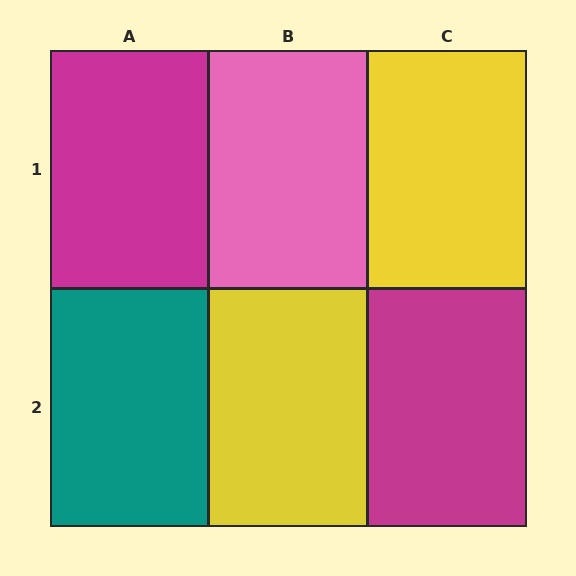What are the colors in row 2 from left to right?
Teal, yellow, magenta.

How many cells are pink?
1 cell is pink.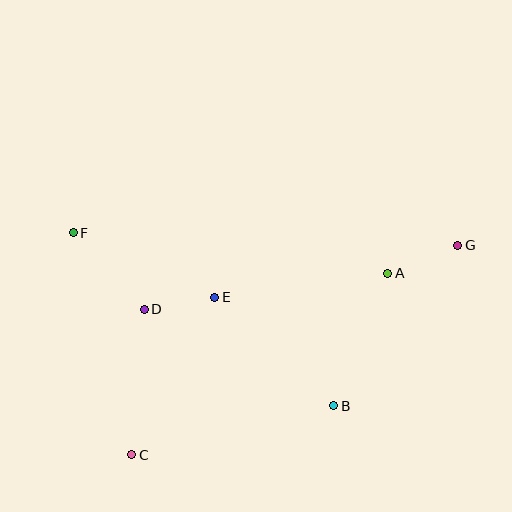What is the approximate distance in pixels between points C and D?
The distance between C and D is approximately 146 pixels.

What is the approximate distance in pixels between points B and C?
The distance between B and C is approximately 208 pixels.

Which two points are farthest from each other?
Points C and G are farthest from each other.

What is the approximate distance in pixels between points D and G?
The distance between D and G is approximately 320 pixels.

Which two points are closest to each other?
Points D and E are closest to each other.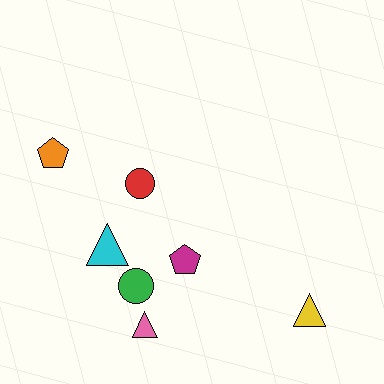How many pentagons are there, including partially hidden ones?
There are 2 pentagons.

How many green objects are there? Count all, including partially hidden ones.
There is 1 green object.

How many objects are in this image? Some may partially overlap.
There are 7 objects.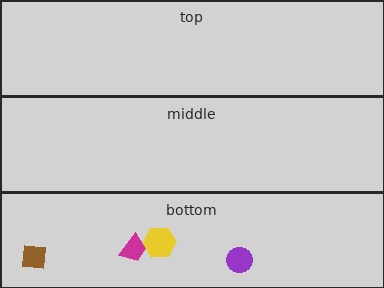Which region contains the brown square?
The bottom region.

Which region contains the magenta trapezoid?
The bottom region.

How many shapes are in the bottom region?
4.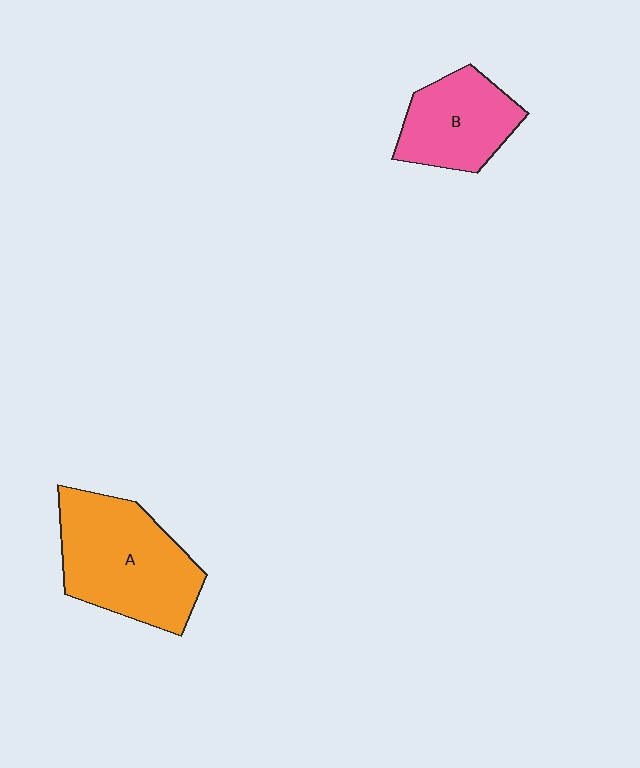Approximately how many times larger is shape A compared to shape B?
Approximately 1.5 times.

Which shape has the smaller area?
Shape B (pink).